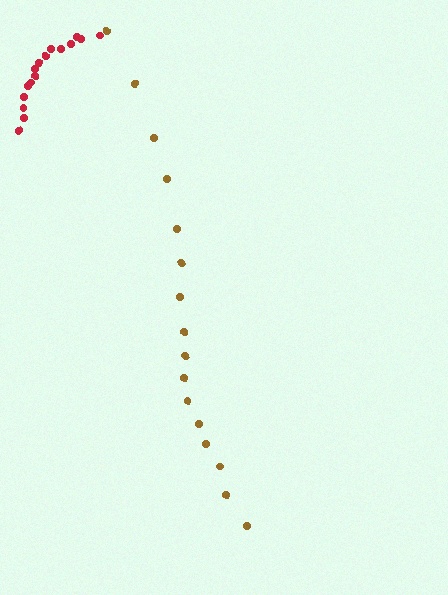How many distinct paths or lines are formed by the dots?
There are 2 distinct paths.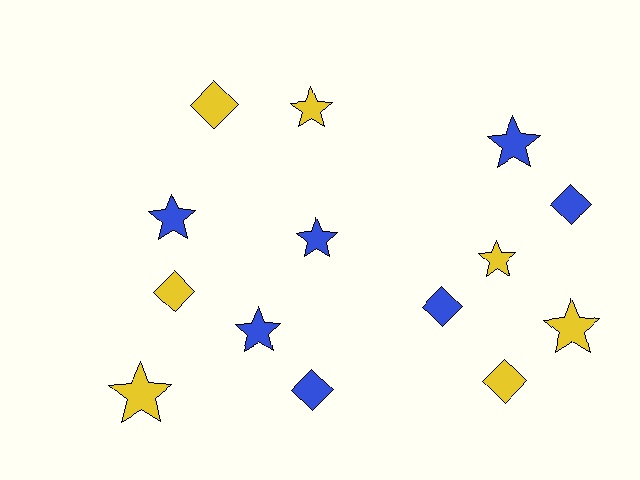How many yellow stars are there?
There are 4 yellow stars.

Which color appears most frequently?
Blue, with 7 objects.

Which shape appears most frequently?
Star, with 8 objects.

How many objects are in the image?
There are 14 objects.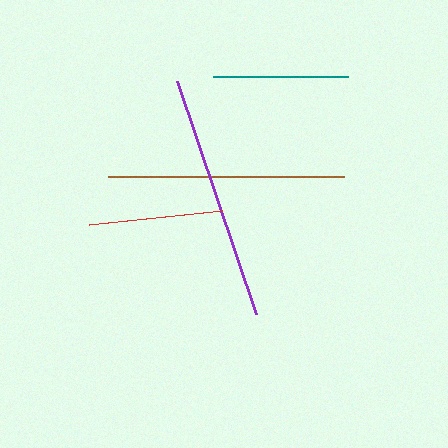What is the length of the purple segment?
The purple segment is approximately 246 pixels long.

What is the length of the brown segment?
The brown segment is approximately 236 pixels long.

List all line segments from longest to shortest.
From longest to shortest: purple, brown, teal, red.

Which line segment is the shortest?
The red line is the shortest at approximately 134 pixels.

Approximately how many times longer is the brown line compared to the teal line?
The brown line is approximately 1.8 times the length of the teal line.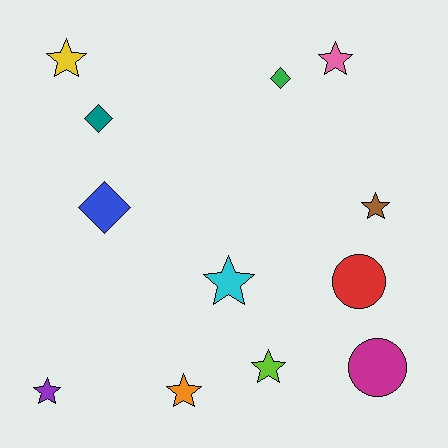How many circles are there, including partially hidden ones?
There are 2 circles.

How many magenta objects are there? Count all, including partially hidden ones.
There is 1 magenta object.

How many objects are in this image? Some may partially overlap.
There are 12 objects.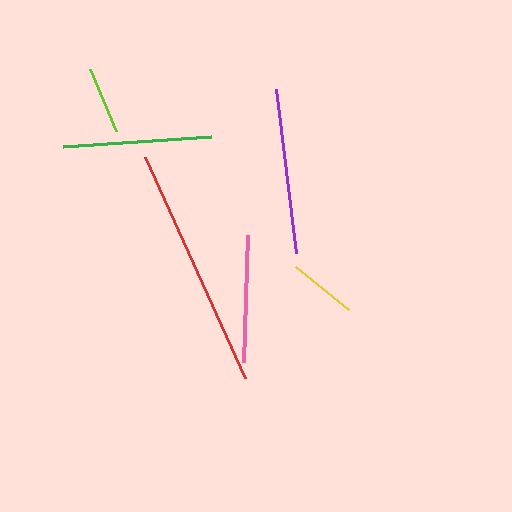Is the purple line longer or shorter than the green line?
The purple line is longer than the green line.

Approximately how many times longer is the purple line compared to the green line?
The purple line is approximately 1.1 times the length of the green line.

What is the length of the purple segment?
The purple segment is approximately 165 pixels long.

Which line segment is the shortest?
The lime line is the shortest at approximately 67 pixels.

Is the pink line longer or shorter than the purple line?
The purple line is longer than the pink line.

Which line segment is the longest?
The red line is the longest at approximately 243 pixels.